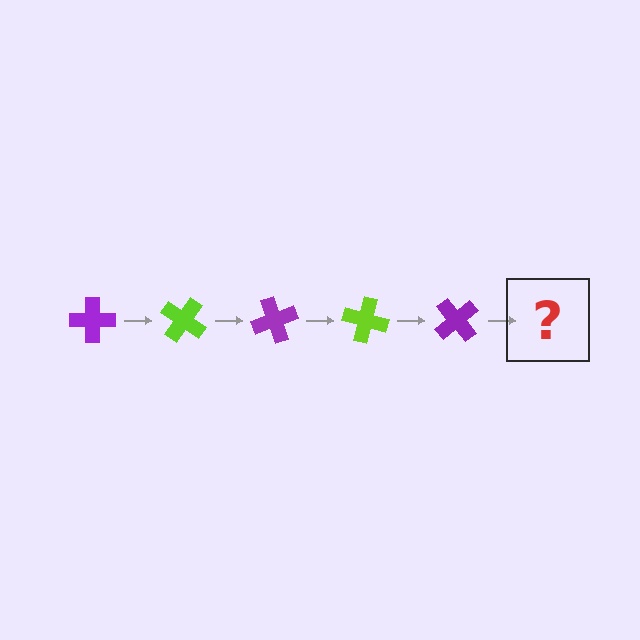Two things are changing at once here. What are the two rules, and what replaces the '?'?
The two rules are that it rotates 35 degrees each step and the color cycles through purple and lime. The '?' should be a lime cross, rotated 175 degrees from the start.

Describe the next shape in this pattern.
It should be a lime cross, rotated 175 degrees from the start.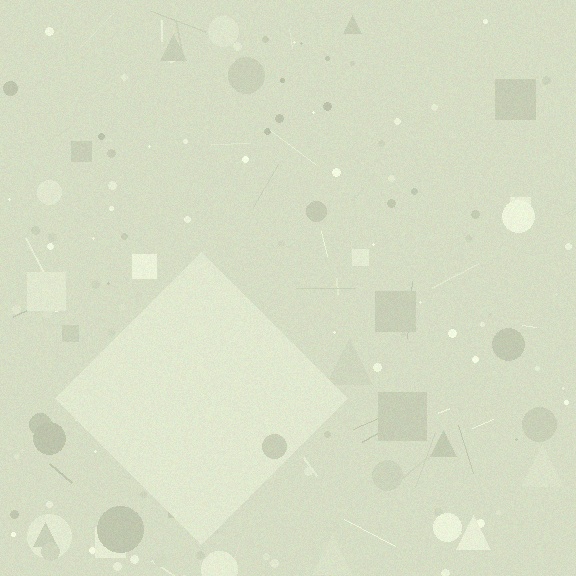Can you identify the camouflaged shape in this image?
The camouflaged shape is a diamond.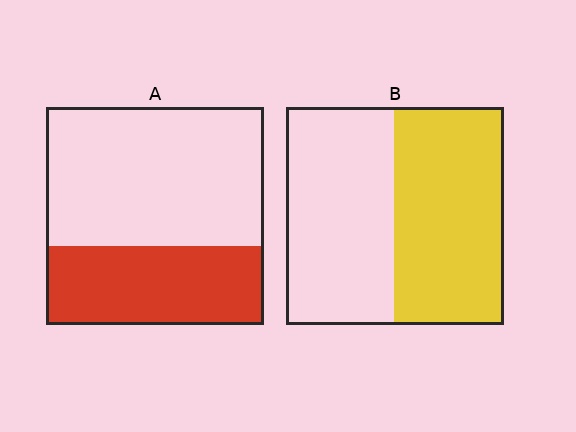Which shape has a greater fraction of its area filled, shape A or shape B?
Shape B.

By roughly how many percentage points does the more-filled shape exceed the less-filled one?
By roughly 15 percentage points (B over A).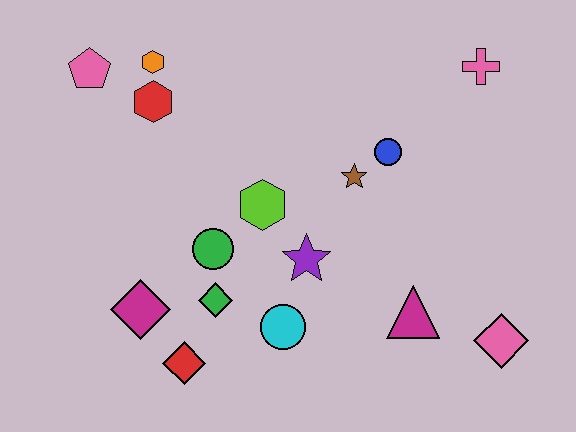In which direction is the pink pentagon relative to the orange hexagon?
The pink pentagon is to the left of the orange hexagon.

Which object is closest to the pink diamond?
The magenta triangle is closest to the pink diamond.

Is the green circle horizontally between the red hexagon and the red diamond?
No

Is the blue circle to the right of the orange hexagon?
Yes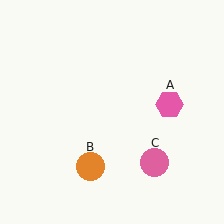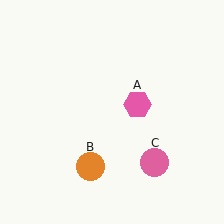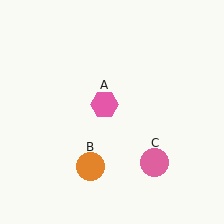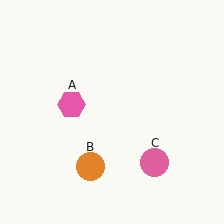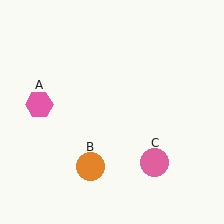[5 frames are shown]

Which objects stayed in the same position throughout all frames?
Orange circle (object B) and pink circle (object C) remained stationary.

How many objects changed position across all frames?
1 object changed position: pink hexagon (object A).